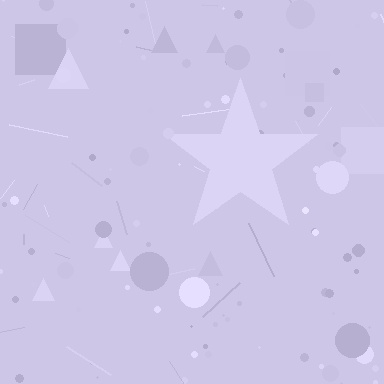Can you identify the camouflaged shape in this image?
The camouflaged shape is a star.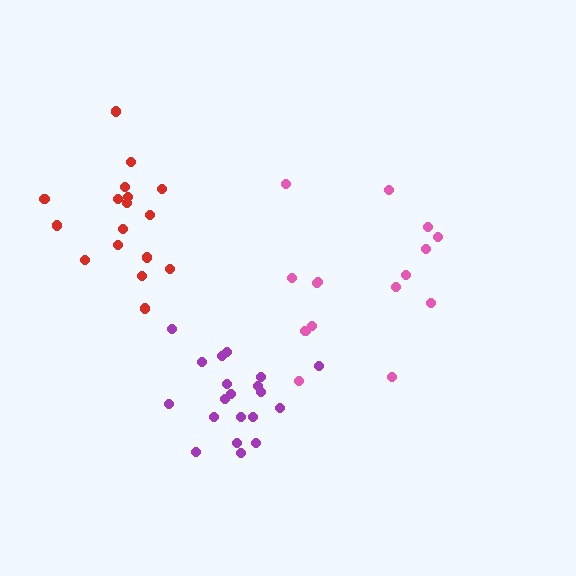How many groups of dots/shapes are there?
There are 3 groups.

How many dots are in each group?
Group 1: 20 dots, Group 2: 17 dots, Group 3: 15 dots (52 total).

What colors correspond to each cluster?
The clusters are colored: purple, red, pink.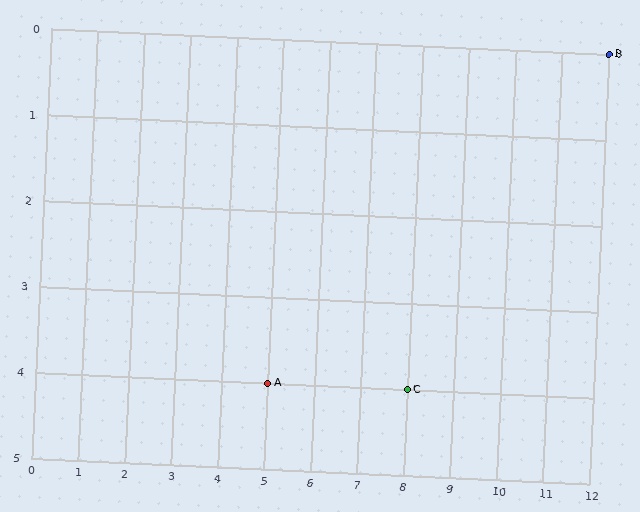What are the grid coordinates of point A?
Point A is at grid coordinates (5, 4).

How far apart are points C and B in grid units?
Points C and B are 4 columns and 4 rows apart (about 5.7 grid units diagonally).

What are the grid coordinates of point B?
Point B is at grid coordinates (12, 0).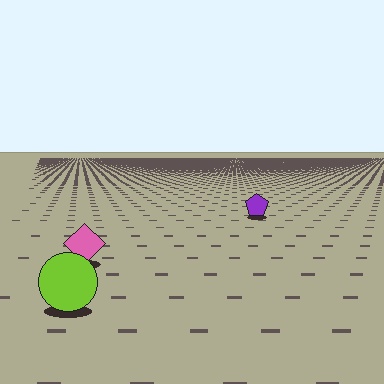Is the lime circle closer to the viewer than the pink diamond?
Yes. The lime circle is closer — you can tell from the texture gradient: the ground texture is coarser near it.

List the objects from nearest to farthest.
From nearest to farthest: the lime circle, the pink diamond, the purple pentagon.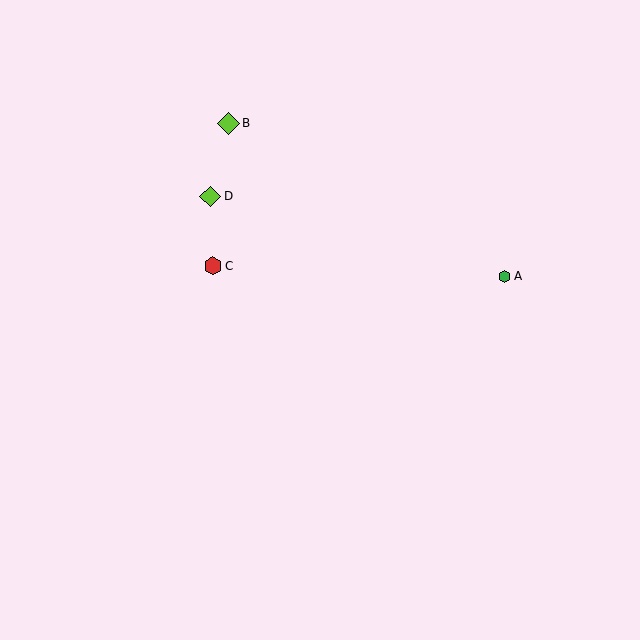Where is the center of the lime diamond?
The center of the lime diamond is at (210, 196).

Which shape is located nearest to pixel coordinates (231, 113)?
The lime diamond (labeled B) at (228, 123) is nearest to that location.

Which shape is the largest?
The lime diamond (labeled B) is the largest.